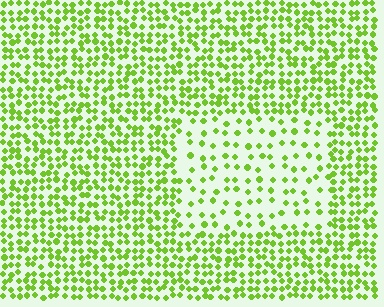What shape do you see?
I see a rectangle.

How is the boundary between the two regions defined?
The boundary is defined by a change in element density (approximately 2.3x ratio). All elements are the same color, size, and shape.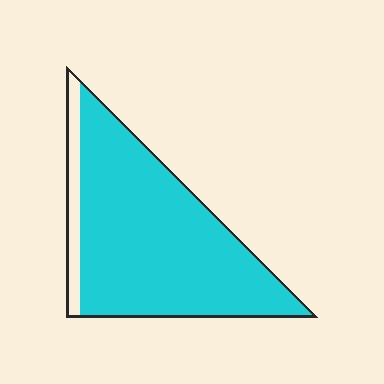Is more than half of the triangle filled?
Yes.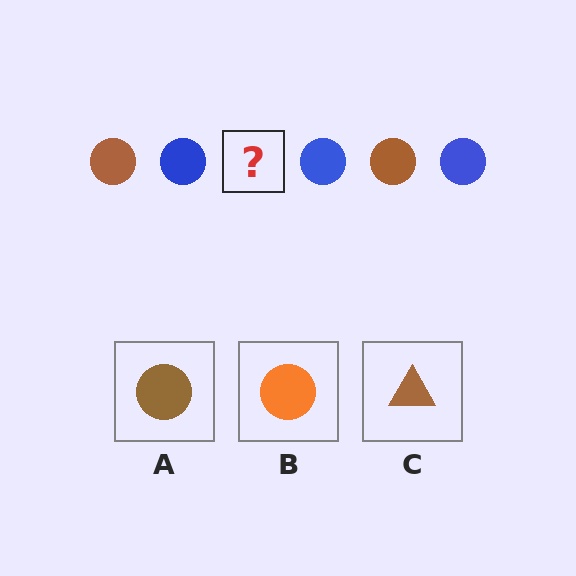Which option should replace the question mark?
Option A.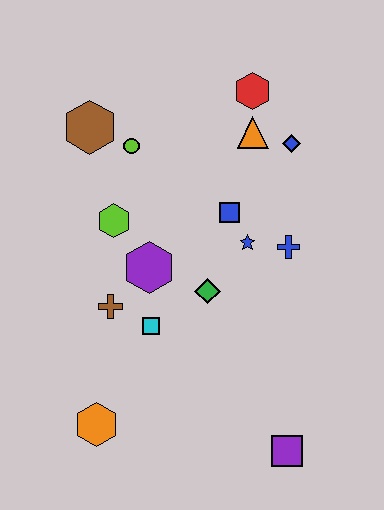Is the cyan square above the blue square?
No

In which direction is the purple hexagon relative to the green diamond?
The purple hexagon is to the left of the green diamond.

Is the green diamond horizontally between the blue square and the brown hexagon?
Yes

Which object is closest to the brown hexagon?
The lime circle is closest to the brown hexagon.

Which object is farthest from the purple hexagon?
The purple square is farthest from the purple hexagon.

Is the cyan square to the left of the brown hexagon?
No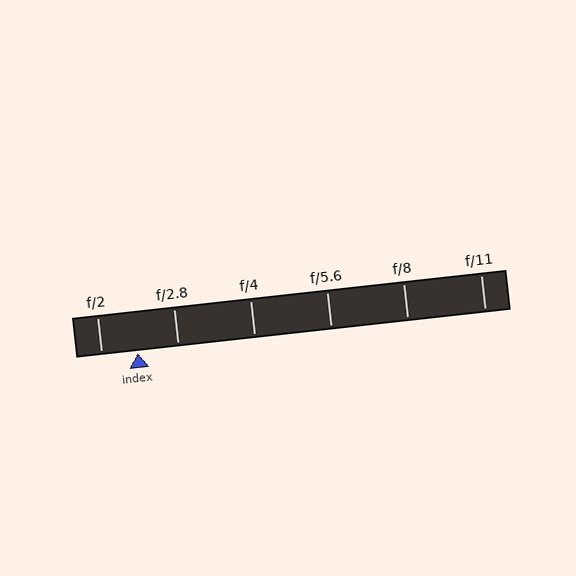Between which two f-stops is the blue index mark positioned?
The index mark is between f/2 and f/2.8.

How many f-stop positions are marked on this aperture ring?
There are 6 f-stop positions marked.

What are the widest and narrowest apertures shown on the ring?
The widest aperture shown is f/2 and the narrowest is f/11.